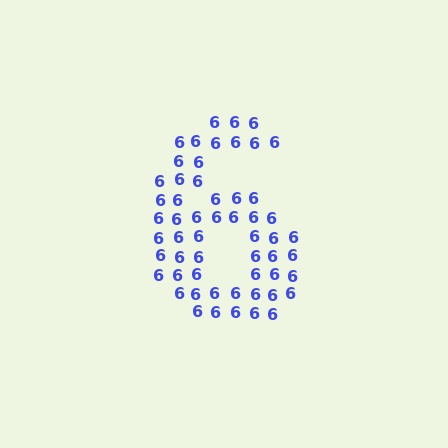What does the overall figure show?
The overall figure shows the digit 6.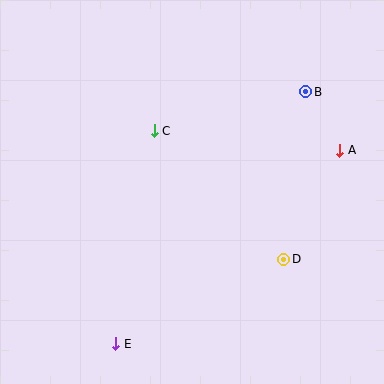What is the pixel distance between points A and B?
The distance between A and B is 67 pixels.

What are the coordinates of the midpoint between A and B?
The midpoint between A and B is at (323, 121).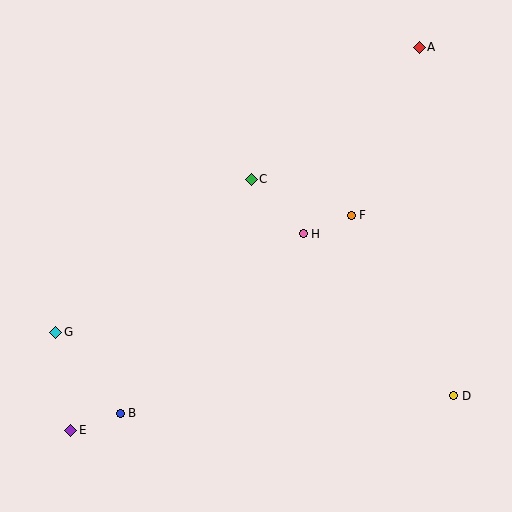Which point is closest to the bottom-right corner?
Point D is closest to the bottom-right corner.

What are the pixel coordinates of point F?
Point F is at (351, 215).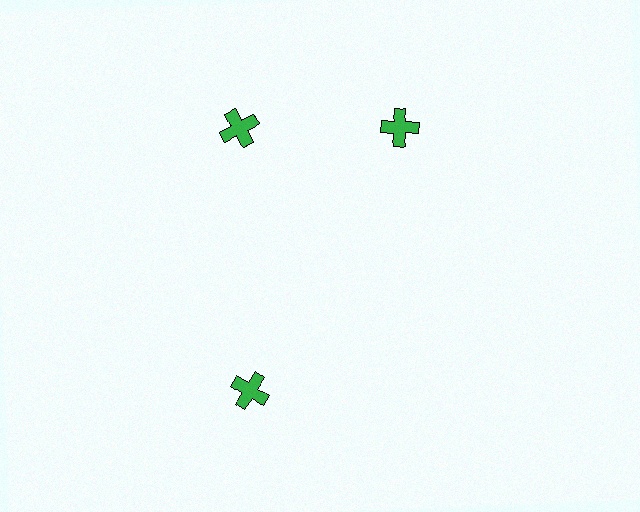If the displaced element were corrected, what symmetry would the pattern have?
It would have 3-fold rotational symmetry — the pattern would map onto itself every 120 degrees.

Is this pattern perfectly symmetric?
No. The 3 green crosses are arranged in a ring, but one element near the 3 o'clock position is rotated out of alignment along the ring, breaking the 3-fold rotational symmetry.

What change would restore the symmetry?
The symmetry would be restored by rotating it back into even spacing with its neighbors so that all 3 crosses sit at equal angles and equal distance from the center.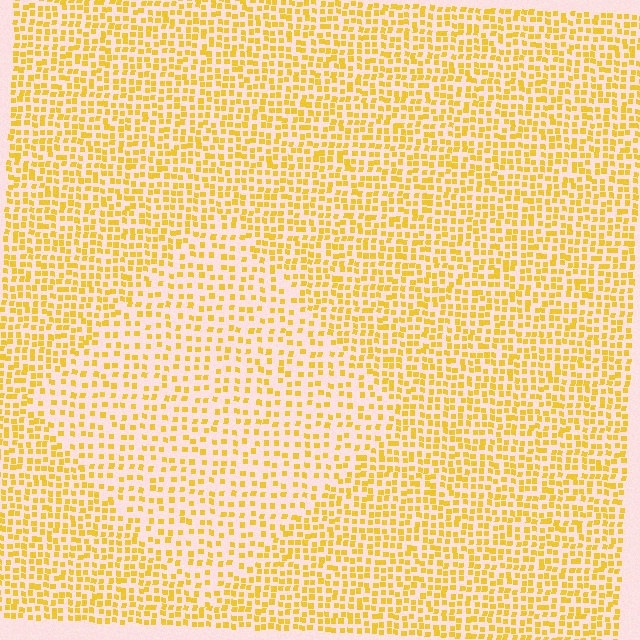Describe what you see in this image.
The image contains small yellow elements arranged at two different densities. A diamond-shaped region is visible where the elements are less densely packed than the surrounding area.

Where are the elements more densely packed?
The elements are more densely packed outside the diamond boundary.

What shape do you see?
I see a diamond.